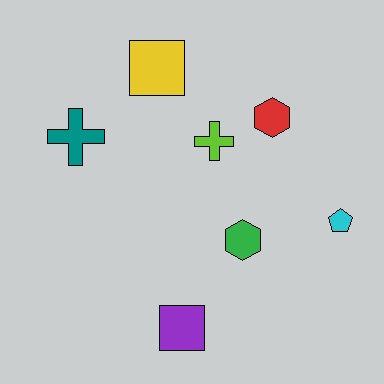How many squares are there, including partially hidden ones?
There are 2 squares.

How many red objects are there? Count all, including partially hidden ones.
There is 1 red object.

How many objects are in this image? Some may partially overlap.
There are 7 objects.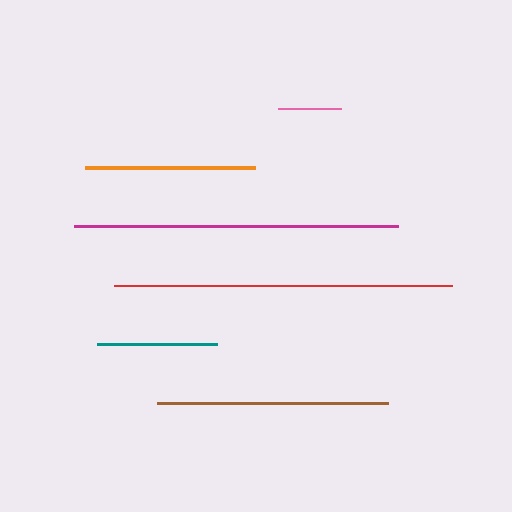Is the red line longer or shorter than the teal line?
The red line is longer than the teal line.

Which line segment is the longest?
The red line is the longest at approximately 337 pixels.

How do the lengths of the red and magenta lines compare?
The red and magenta lines are approximately the same length.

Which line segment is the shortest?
The pink line is the shortest at approximately 63 pixels.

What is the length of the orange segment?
The orange segment is approximately 169 pixels long.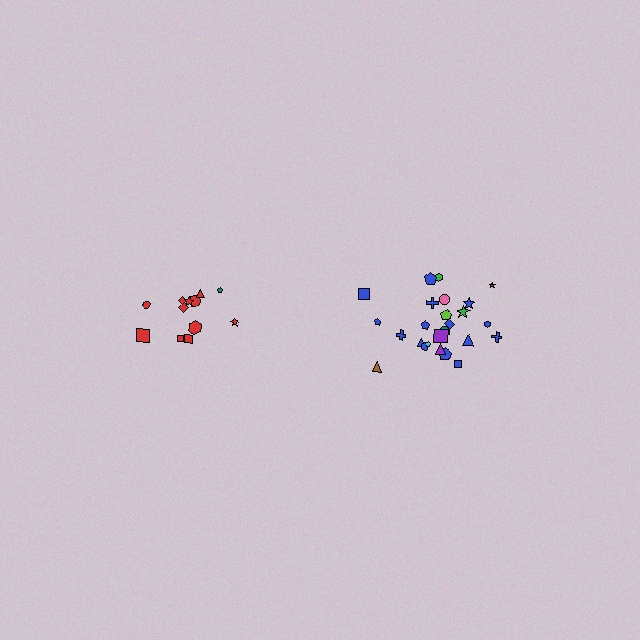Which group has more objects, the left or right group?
The right group.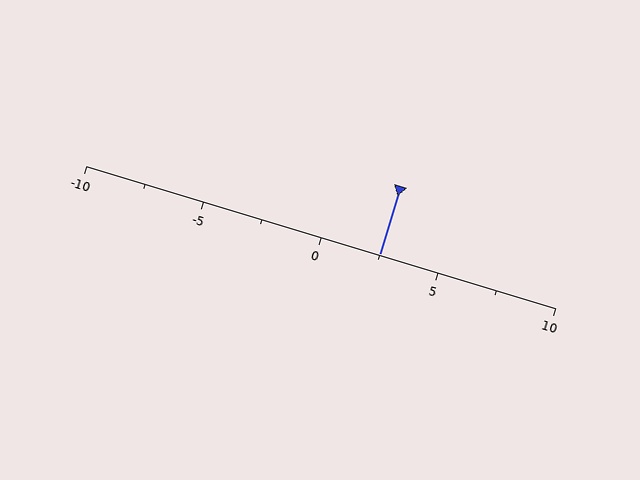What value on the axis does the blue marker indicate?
The marker indicates approximately 2.5.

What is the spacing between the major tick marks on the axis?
The major ticks are spaced 5 apart.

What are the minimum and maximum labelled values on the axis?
The axis runs from -10 to 10.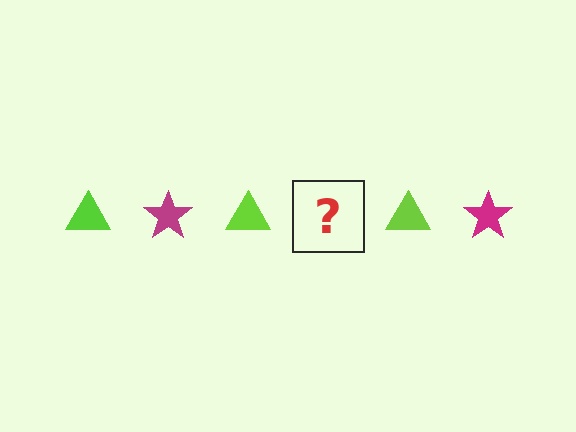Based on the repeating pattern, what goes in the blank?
The blank should be a magenta star.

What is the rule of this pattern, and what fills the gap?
The rule is that the pattern alternates between lime triangle and magenta star. The gap should be filled with a magenta star.